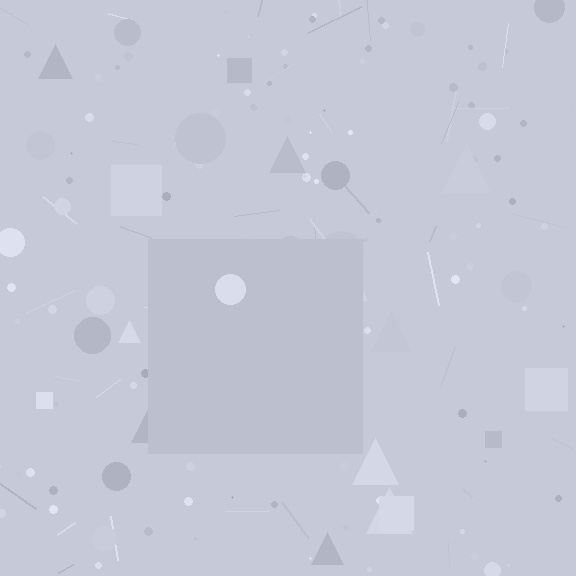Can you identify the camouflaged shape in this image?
The camouflaged shape is a square.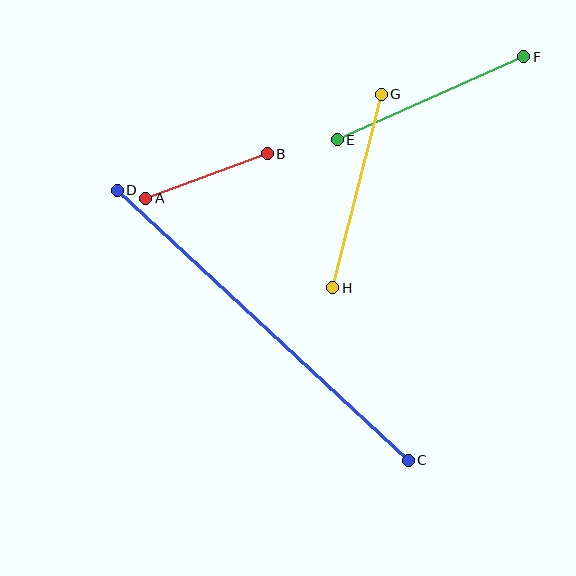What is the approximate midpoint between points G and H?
The midpoint is at approximately (357, 191) pixels.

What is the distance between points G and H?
The distance is approximately 200 pixels.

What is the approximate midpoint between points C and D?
The midpoint is at approximately (263, 325) pixels.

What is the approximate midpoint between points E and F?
The midpoint is at approximately (431, 98) pixels.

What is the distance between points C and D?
The distance is approximately 397 pixels.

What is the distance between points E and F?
The distance is approximately 204 pixels.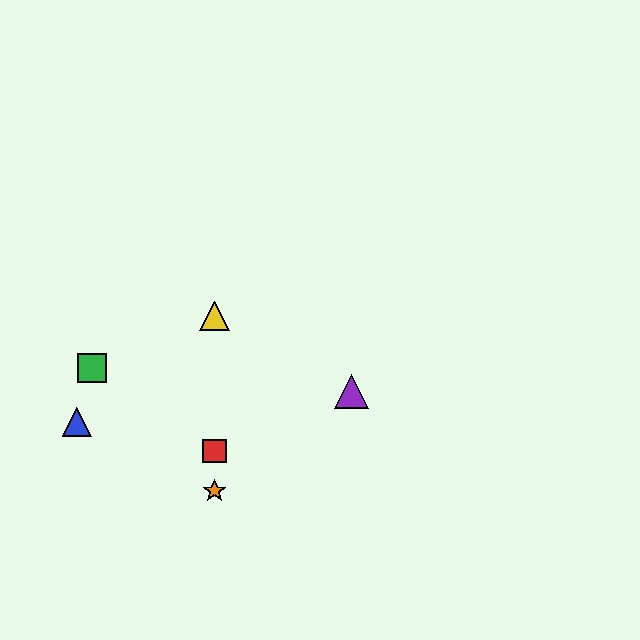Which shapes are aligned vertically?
The red square, the yellow triangle, the orange star are aligned vertically.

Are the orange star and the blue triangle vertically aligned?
No, the orange star is at x≈215 and the blue triangle is at x≈77.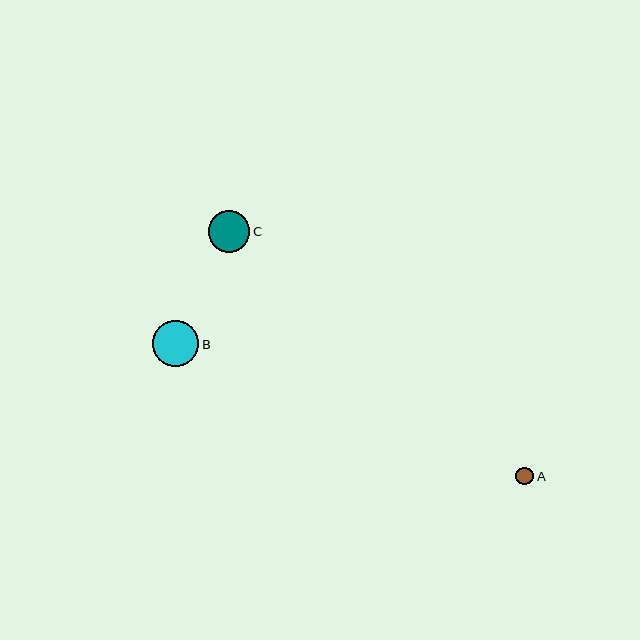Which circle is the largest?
Circle B is the largest with a size of approximately 46 pixels.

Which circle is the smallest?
Circle A is the smallest with a size of approximately 18 pixels.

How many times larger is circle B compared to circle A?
Circle B is approximately 2.6 times the size of circle A.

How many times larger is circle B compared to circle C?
Circle B is approximately 1.1 times the size of circle C.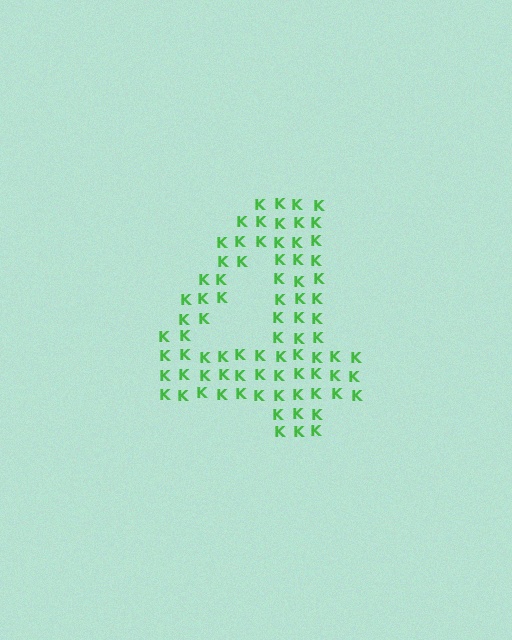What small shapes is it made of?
It is made of small letter K's.